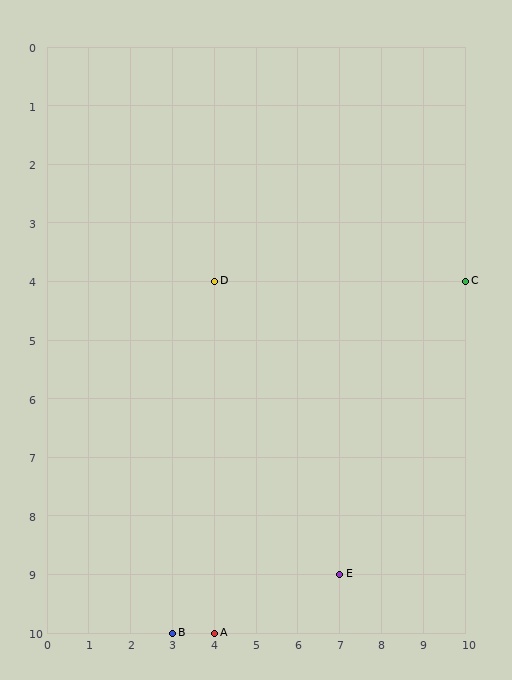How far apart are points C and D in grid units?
Points C and D are 6 columns apart.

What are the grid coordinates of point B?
Point B is at grid coordinates (3, 10).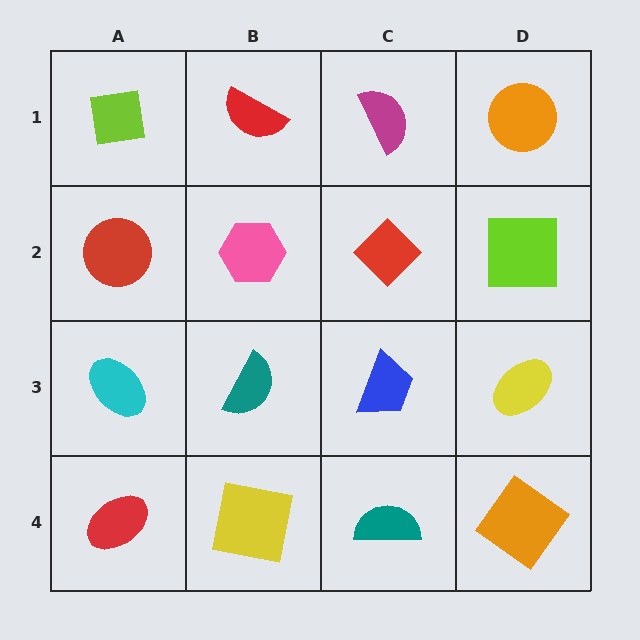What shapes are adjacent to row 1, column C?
A red diamond (row 2, column C), a red semicircle (row 1, column B), an orange circle (row 1, column D).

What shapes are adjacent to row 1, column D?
A lime square (row 2, column D), a magenta semicircle (row 1, column C).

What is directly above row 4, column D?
A yellow ellipse.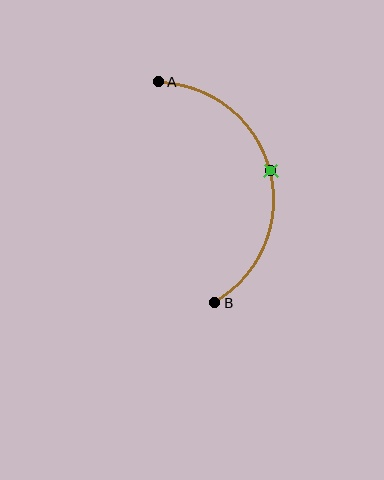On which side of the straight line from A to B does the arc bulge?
The arc bulges to the right of the straight line connecting A and B.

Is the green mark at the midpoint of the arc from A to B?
Yes. The green mark lies on the arc at equal arc-length from both A and B — it is the arc midpoint.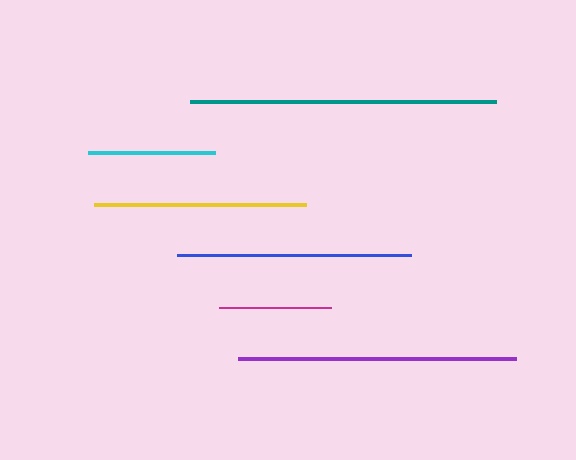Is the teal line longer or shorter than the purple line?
The teal line is longer than the purple line.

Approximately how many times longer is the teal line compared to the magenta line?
The teal line is approximately 2.7 times the length of the magenta line.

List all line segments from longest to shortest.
From longest to shortest: teal, purple, blue, yellow, cyan, magenta.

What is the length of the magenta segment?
The magenta segment is approximately 112 pixels long.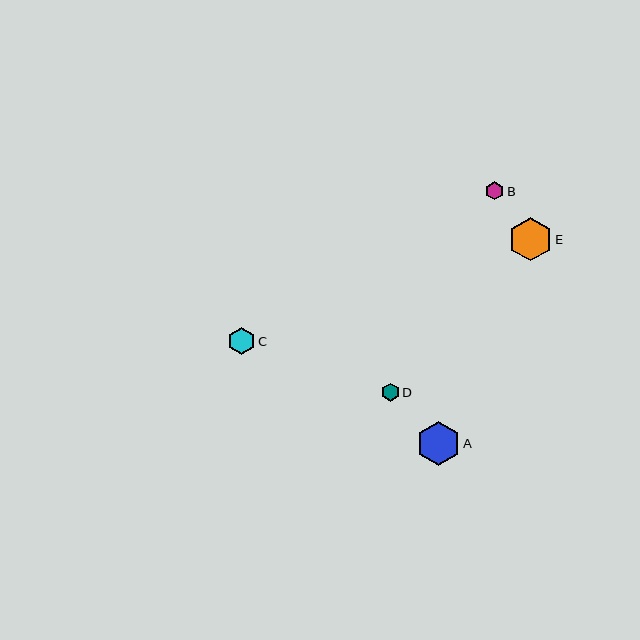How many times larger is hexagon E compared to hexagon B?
Hexagon E is approximately 2.4 times the size of hexagon B.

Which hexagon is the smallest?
Hexagon B is the smallest with a size of approximately 18 pixels.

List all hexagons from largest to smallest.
From largest to smallest: A, E, C, D, B.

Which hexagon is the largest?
Hexagon A is the largest with a size of approximately 44 pixels.